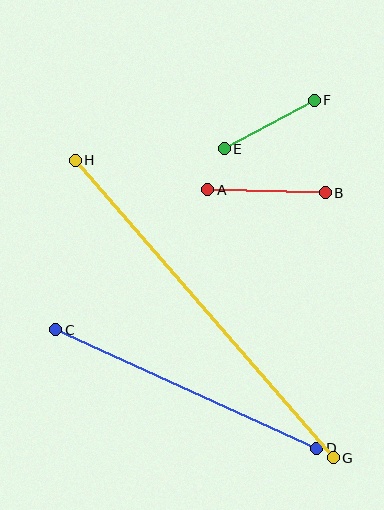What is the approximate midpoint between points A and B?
The midpoint is at approximately (266, 191) pixels.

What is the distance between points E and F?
The distance is approximately 102 pixels.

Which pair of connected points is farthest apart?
Points G and H are farthest apart.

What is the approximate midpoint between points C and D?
The midpoint is at approximately (186, 389) pixels.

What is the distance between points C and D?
The distance is approximately 287 pixels.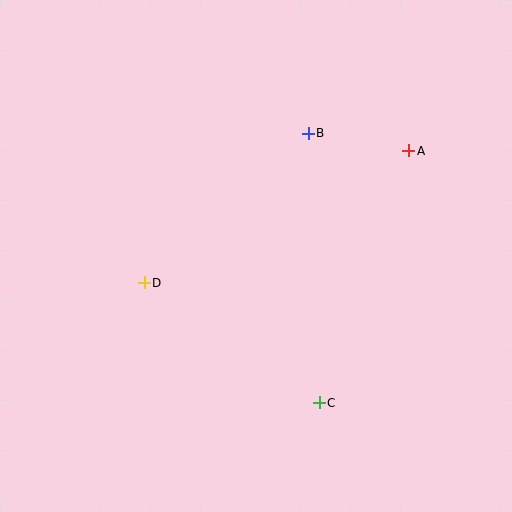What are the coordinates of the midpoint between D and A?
The midpoint between D and A is at (277, 217).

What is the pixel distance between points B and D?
The distance between B and D is 222 pixels.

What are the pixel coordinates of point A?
Point A is at (409, 151).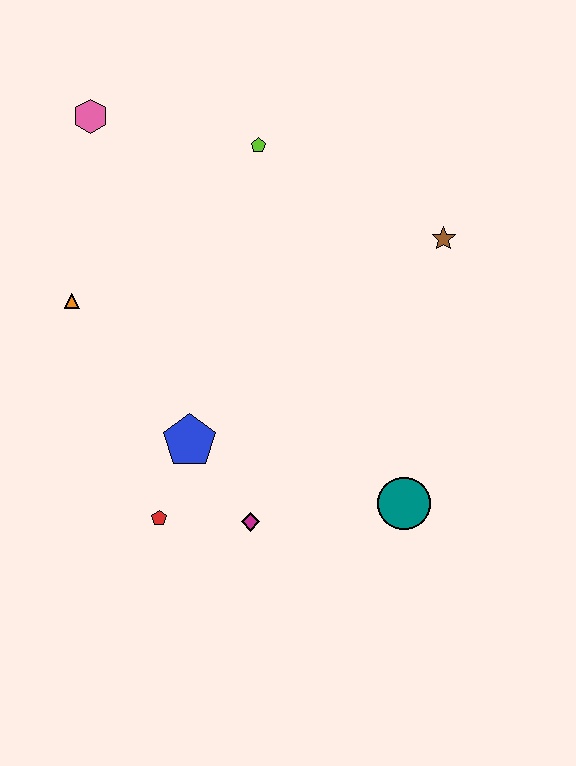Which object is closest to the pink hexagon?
The lime pentagon is closest to the pink hexagon.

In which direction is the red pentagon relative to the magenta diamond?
The red pentagon is to the left of the magenta diamond.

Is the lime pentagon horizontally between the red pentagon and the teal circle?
Yes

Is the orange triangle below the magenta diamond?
No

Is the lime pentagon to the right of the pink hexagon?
Yes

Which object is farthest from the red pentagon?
The pink hexagon is farthest from the red pentagon.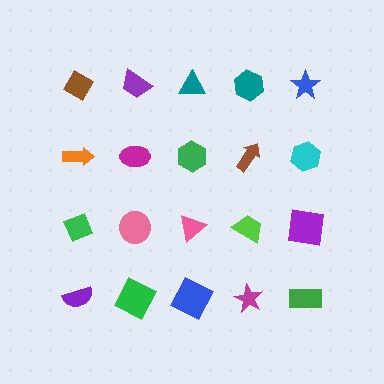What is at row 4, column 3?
A blue square.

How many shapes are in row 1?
5 shapes.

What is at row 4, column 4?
A magenta star.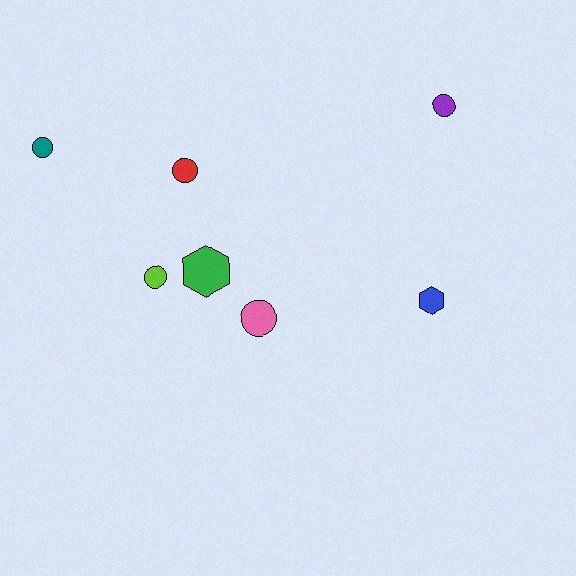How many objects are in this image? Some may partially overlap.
There are 7 objects.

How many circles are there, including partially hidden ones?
There are 5 circles.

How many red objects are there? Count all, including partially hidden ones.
There is 1 red object.